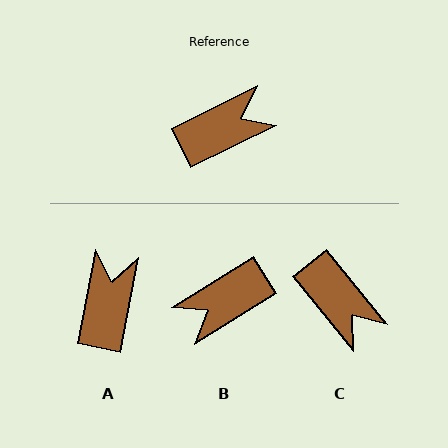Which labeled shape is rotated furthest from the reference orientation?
B, about 174 degrees away.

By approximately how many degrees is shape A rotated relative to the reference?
Approximately 53 degrees counter-clockwise.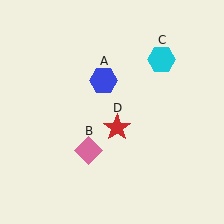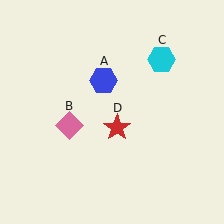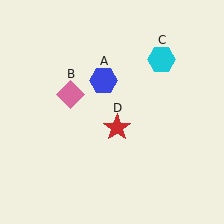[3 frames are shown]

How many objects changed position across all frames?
1 object changed position: pink diamond (object B).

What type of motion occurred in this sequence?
The pink diamond (object B) rotated clockwise around the center of the scene.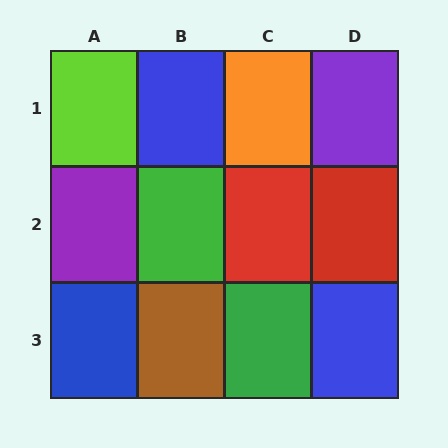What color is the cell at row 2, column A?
Purple.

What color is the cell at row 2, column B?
Green.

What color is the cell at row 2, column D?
Red.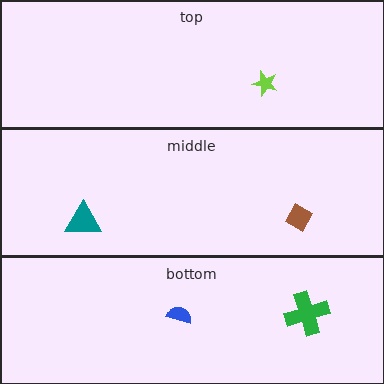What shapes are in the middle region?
The brown diamond, the teal triangle.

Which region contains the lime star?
The top region.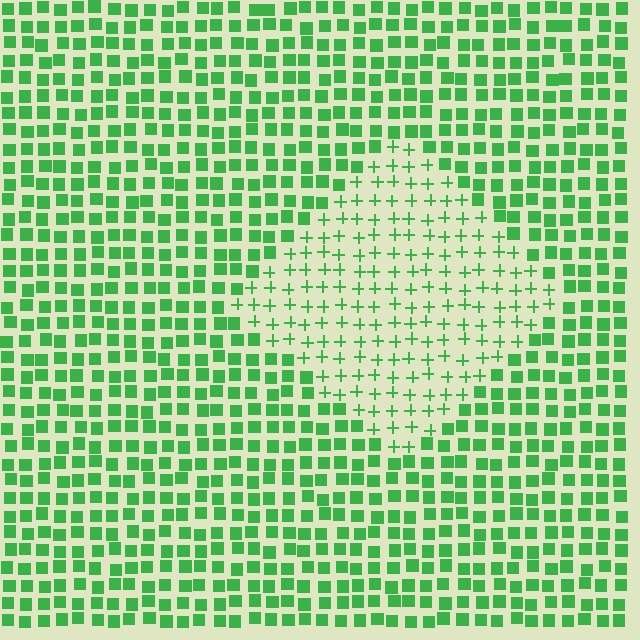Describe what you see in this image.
The image is filled with small green elements arranged in a uniform grid. A diamond-shaped region contains plus signs, while the surrounding area contains squares. The boundary is defined purely by the change in element shape.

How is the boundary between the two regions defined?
The boundary is defined by a change in element shape: plus signs inside vs. squares outside. All elements share the same color and spacing.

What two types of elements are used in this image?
The image uses plus signs inside the diamond region and squares outside it.